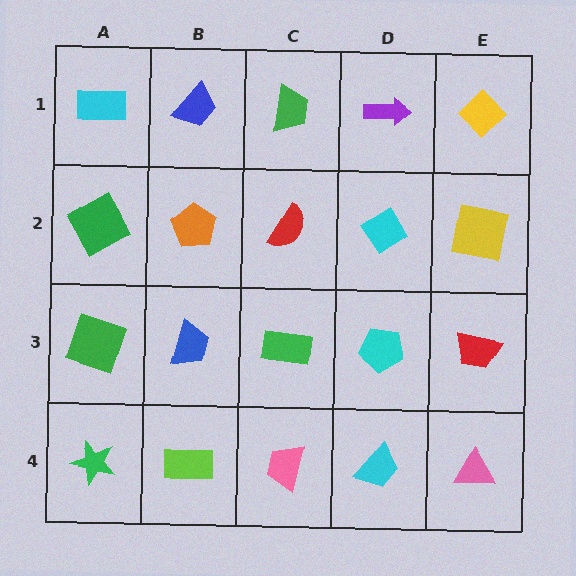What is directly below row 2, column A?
A green square.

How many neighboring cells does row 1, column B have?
3.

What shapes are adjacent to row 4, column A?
A green square (row 3, column A), a lime rectangle (row 4, column B).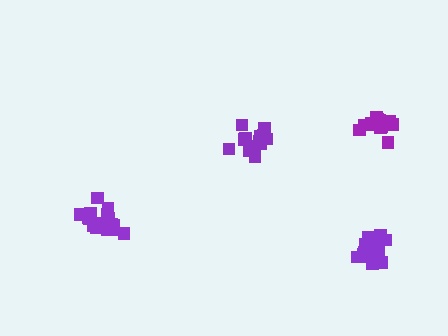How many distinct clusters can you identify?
There are 4 distinct clusters.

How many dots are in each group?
Group 1: 19 dots, Group 2: 20 dots, Group 3: 15 dots, Group 4: 14 dots (68 total).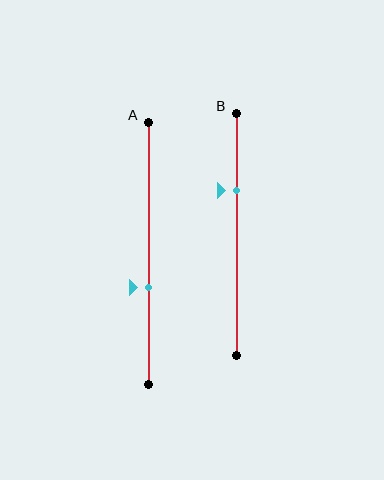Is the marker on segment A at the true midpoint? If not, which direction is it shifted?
No, the marker on segment A is shifted downward by about 13% of the segment length.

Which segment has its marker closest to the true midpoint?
Segment A has its marker closest to the true midpoint.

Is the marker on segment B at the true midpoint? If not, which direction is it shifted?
No, the marker on segment B is shifted upward by about 18% of the segment length.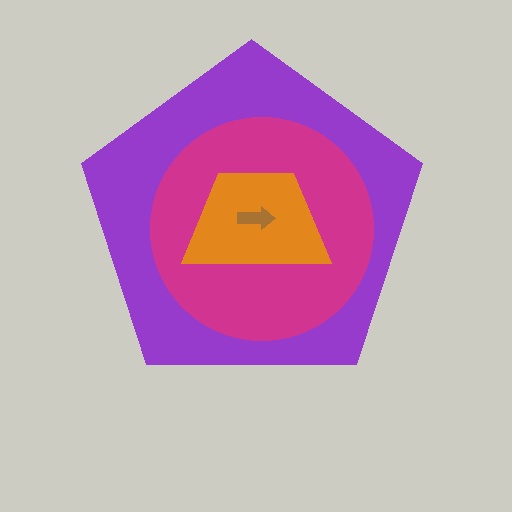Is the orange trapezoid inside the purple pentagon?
Yes.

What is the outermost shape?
The purple pentagon.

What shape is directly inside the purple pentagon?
The magenta circle.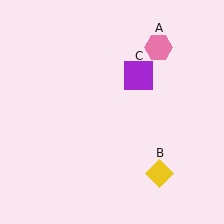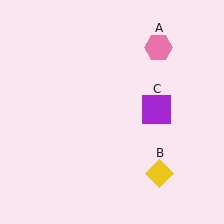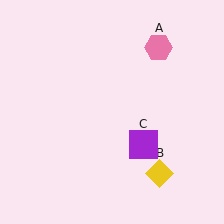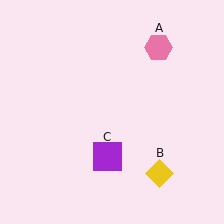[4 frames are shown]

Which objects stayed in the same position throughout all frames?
Pink hexagon (object A) and yellow diamond (object B) remained stationary.